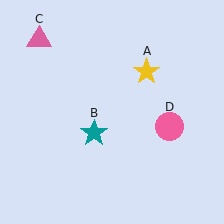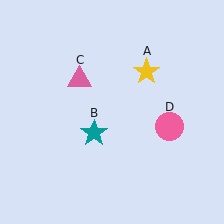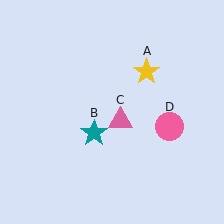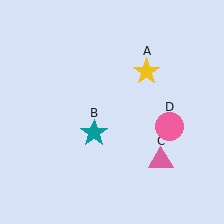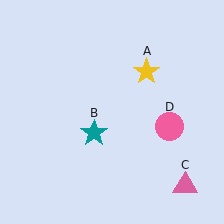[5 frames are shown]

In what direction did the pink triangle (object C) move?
The pink triangle (object C) moved down and to the right.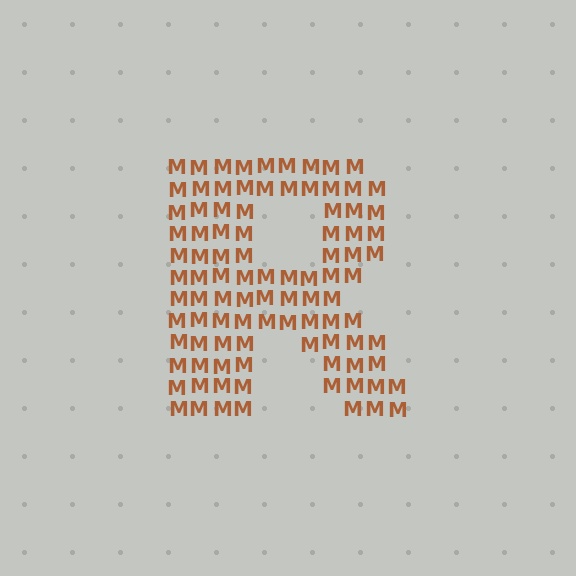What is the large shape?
The large shape is the letter R.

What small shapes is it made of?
It is made of small letter M's.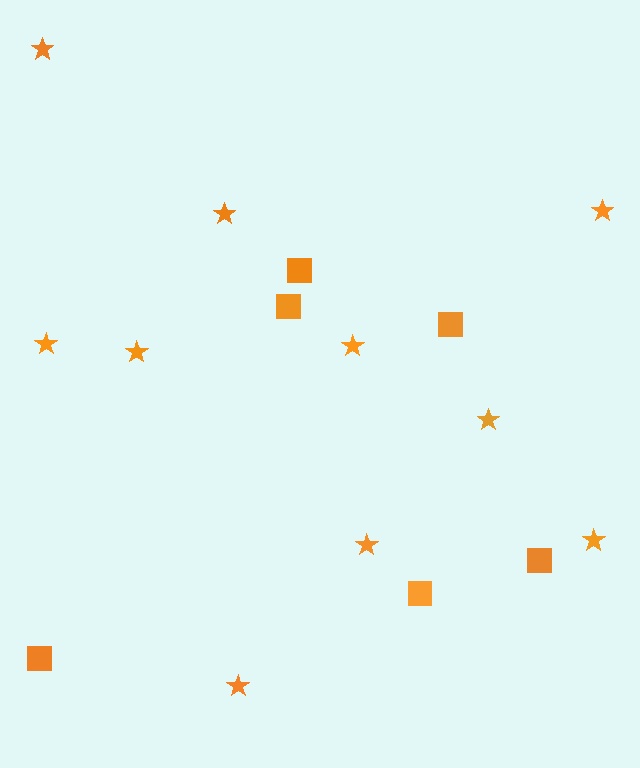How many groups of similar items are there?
There are 2 groups: one group of stars (10) and one group of squares (6).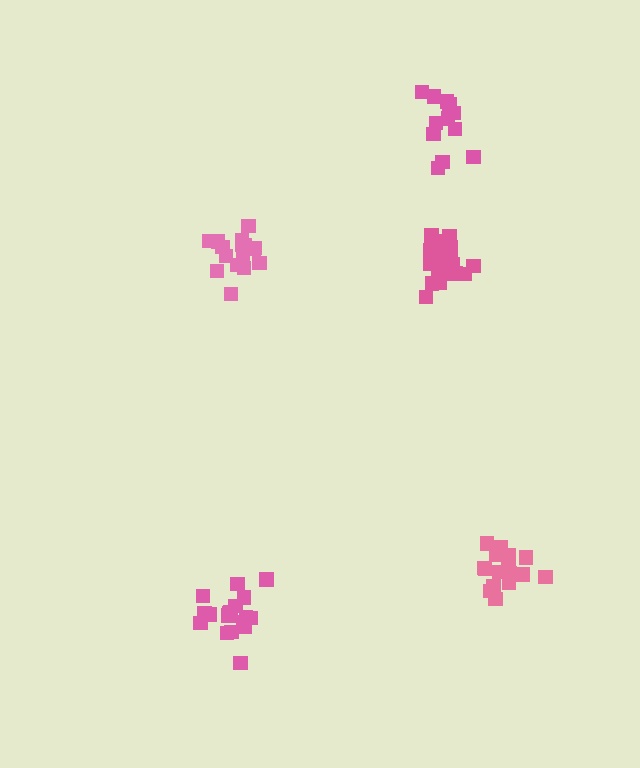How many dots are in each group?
Group 1: 18 dots, Group 2: 13 dots, Group 3: 19 dots, Group 4: 17 dots, Group 5: 16 dots (83 total).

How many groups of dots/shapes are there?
There are 5 groups.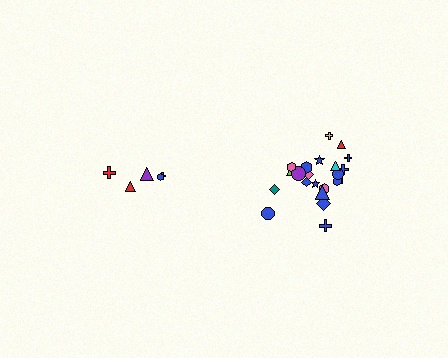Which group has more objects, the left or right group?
The right group.